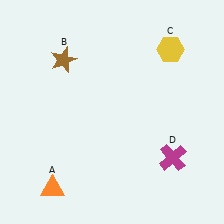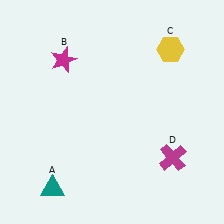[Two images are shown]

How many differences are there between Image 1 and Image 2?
There are 2 differences between the two images.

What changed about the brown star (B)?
In Image 1, B is brown. In Image 2, it changed to magenta.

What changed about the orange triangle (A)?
In Image 1, A is orange. In Image 2, it changed to teal.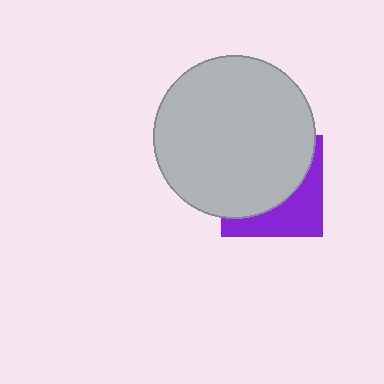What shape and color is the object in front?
The object in front is a light gray circle.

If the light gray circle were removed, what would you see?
You would see the complete purple square.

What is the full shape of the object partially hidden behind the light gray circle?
The partially hidden object is a purple square.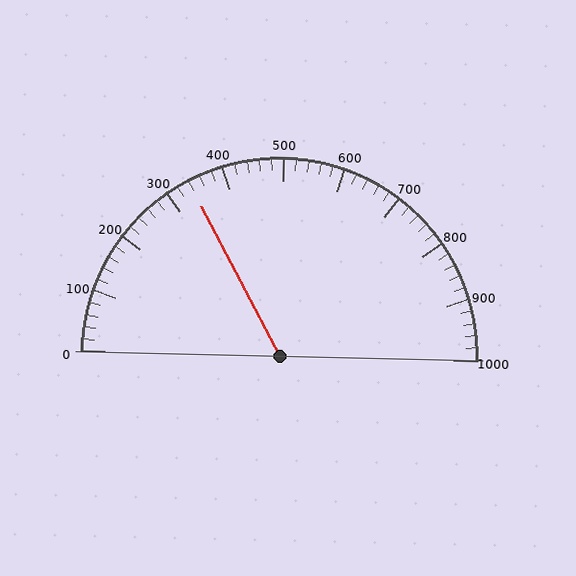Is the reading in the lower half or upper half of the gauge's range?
The reading is in the lower half of the range (0 to 1000).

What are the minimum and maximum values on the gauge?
The gauge ranges from 0 to 1000.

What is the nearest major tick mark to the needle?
The nearest major tick mark is 300.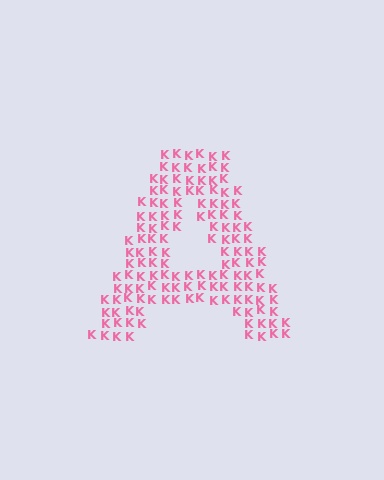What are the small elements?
The small elements are letter K's.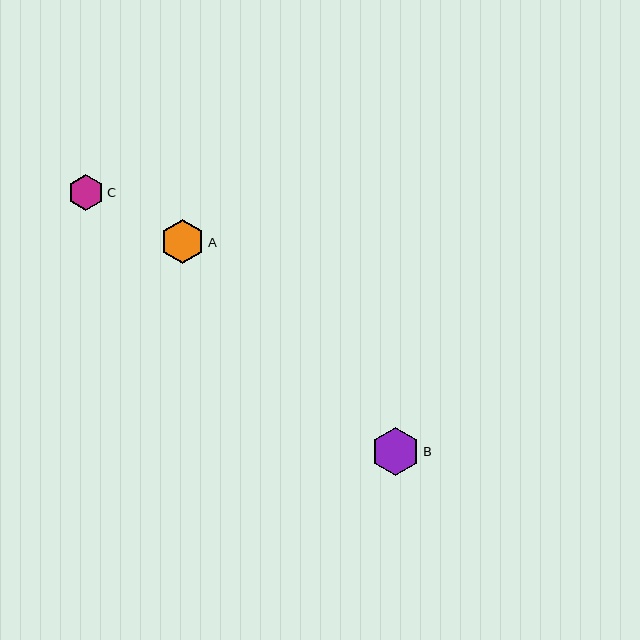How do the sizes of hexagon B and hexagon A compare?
Hexagon B and hexagon A are approximately the same size.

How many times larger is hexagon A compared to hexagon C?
Hexagon A is approximately 1.3 times the size of hexagon C.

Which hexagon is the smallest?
Hexagon C is the smallest with a size of approximately 35 pixels.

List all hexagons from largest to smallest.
From largest to smallest: B, A, C.